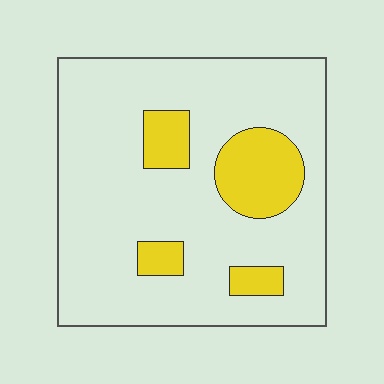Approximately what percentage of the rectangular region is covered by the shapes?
Approximately 15%.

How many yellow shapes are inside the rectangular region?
4.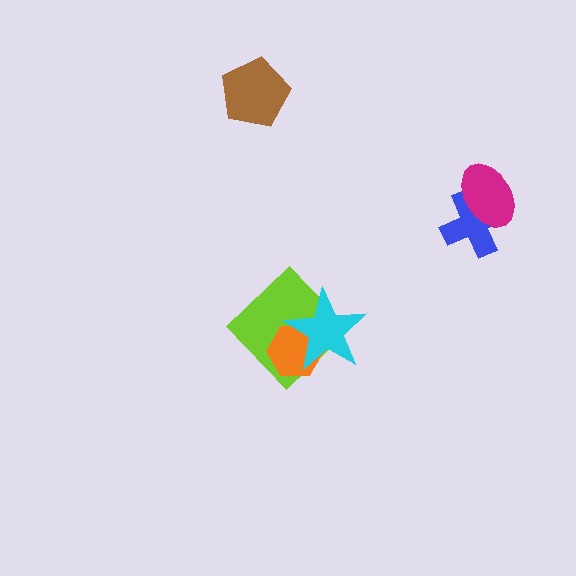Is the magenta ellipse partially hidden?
No, no other shape covers it.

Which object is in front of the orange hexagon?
The cyan star is in front of the orange hexagon.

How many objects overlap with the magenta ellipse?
1 object overlaps with the magenta ellipse.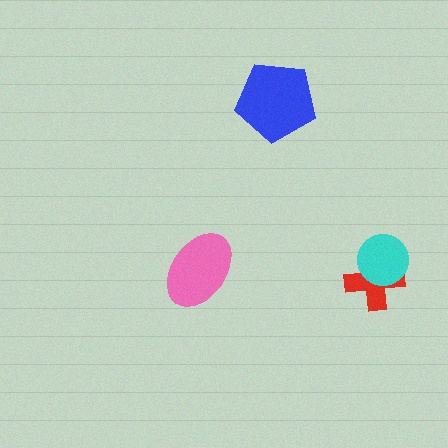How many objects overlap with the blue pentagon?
0 objects overlap with the blue pentagon.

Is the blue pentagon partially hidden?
No, no other shape covers it.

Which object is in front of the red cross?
The cyan circle is in front of the red cross.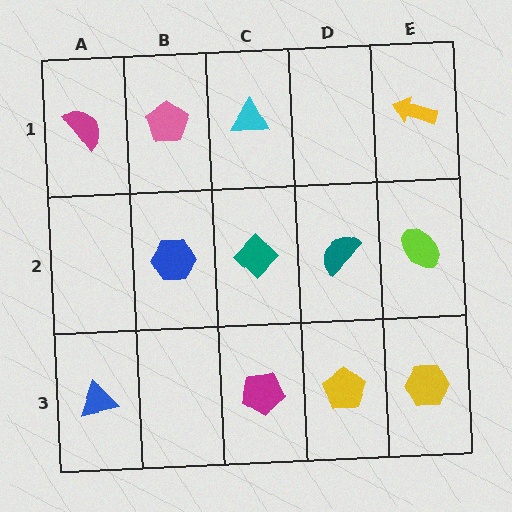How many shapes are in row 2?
4 shapes.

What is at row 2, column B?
A blue hexagon.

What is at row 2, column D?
A teal semicircle.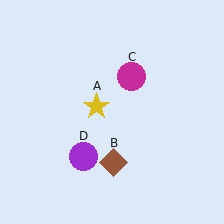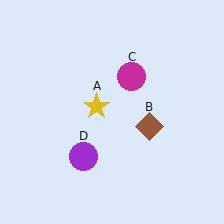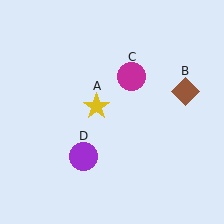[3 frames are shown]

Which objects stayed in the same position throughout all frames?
Yellow star (object A) and magenta circle (object C) and purple circle (object D) remained stationary.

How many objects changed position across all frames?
1 object changed position: brown diamond (object B).